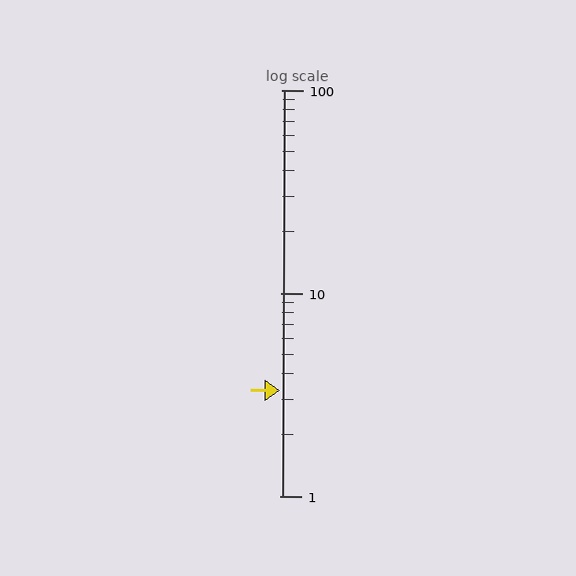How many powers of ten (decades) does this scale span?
The scale spans 2 decades, from 1 to 100.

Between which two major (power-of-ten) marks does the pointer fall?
The pointer is between 1 and 10.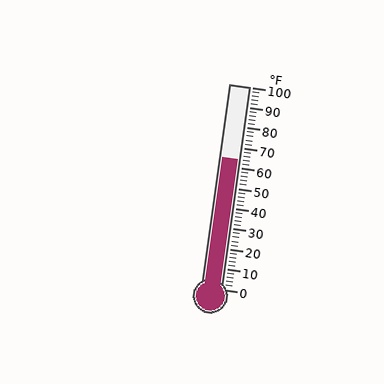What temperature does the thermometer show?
The thermometer shows approximately 64°F.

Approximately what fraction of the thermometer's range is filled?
The thermometer is filled to approximately 65% of its range.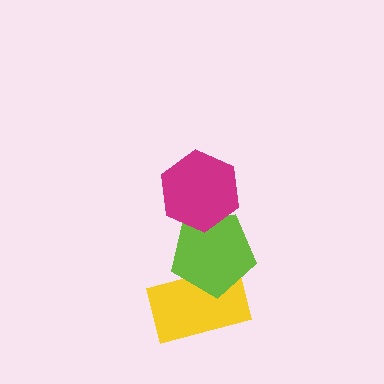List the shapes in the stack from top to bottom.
From top to bottom: the magenta hexagon, the lime pentagon, the yellow rectangle.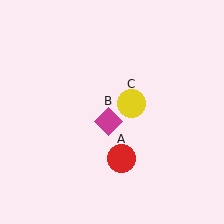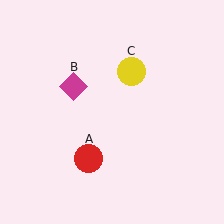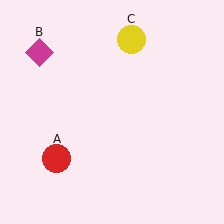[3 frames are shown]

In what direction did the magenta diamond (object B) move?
The magenta diamond (object B) moved up and to the left.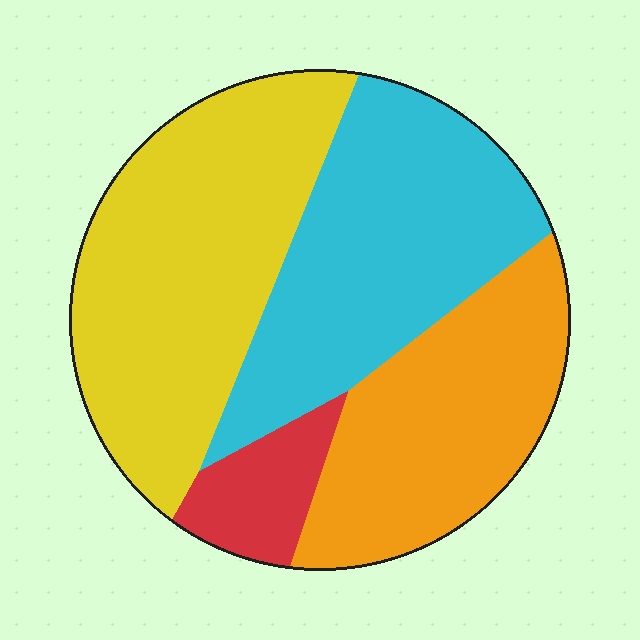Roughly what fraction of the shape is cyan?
Cyan takes up about one third (1/3) of the shape.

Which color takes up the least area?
Red, at roughly 10%.